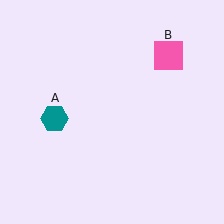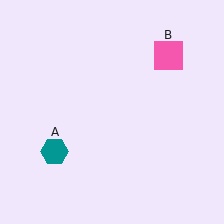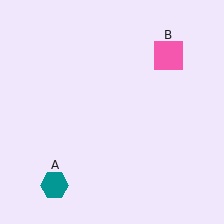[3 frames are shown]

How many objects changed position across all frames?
1 object changed position: teal hexagon (object A).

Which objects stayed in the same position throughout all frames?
Pink square (object B) remained stationary.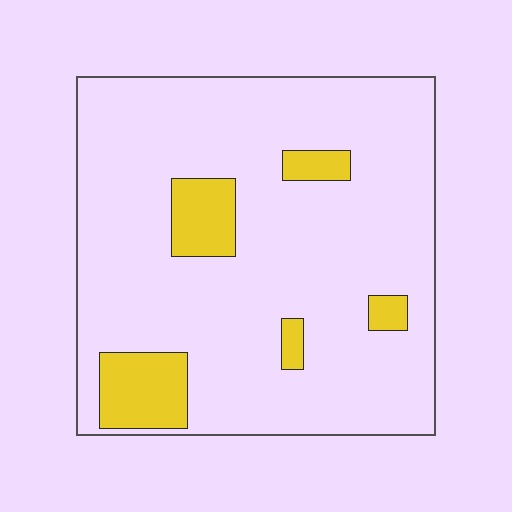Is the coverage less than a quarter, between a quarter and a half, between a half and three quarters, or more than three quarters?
Less than a quarter.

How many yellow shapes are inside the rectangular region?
5.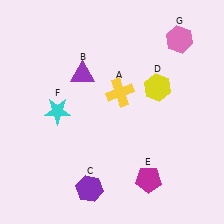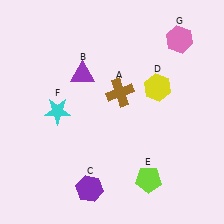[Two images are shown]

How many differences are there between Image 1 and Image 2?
There are 2 differences between the two images.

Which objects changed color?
A changed from yellow to brown. E changed from magenta to lime.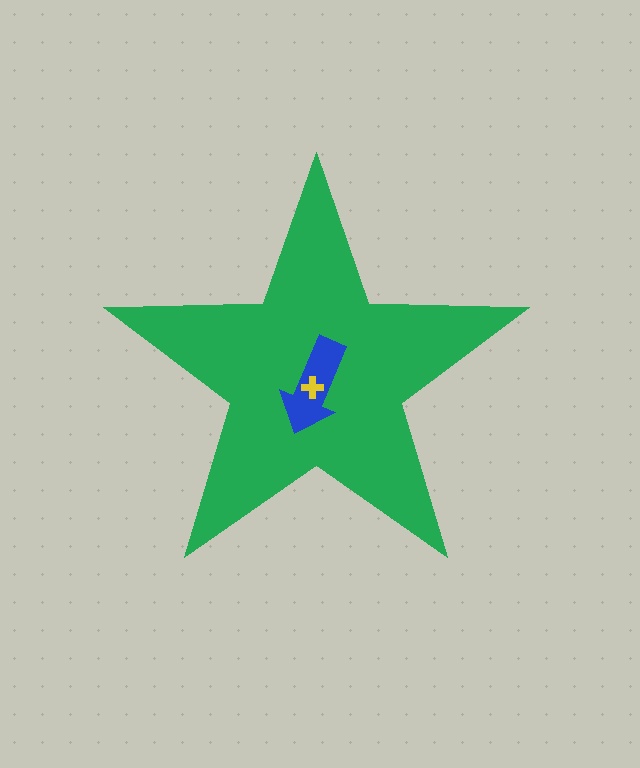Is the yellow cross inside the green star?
Yes.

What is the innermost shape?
The yellow cross.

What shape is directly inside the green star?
The blue arrow.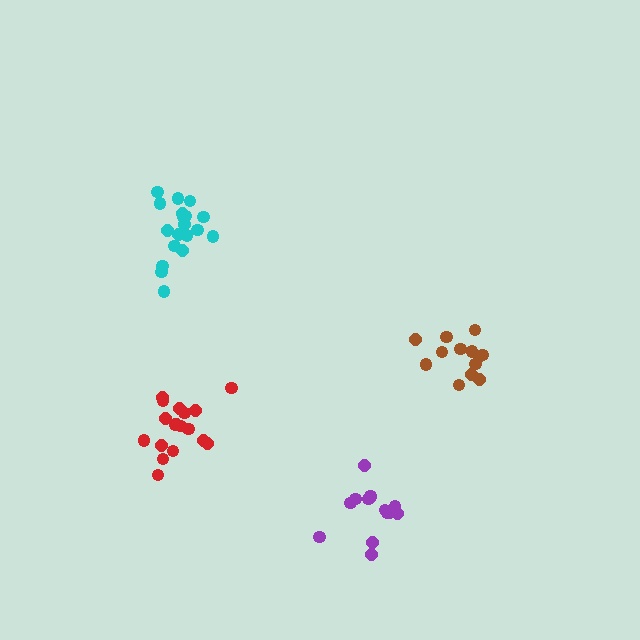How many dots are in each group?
Group 1: 19 dots, Group 2: 18 dots, Group 3: 14 dots, Group 4: 13 dots (64 total).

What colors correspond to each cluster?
The clusters are colored: cyan, red, purple, brown.